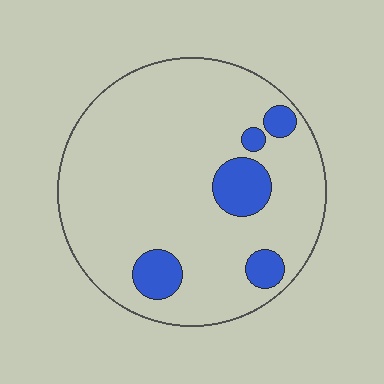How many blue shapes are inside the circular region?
5.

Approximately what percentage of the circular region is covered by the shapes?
Approximately 15%.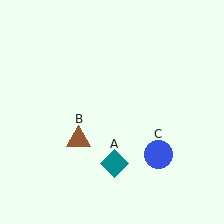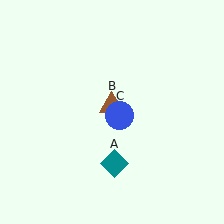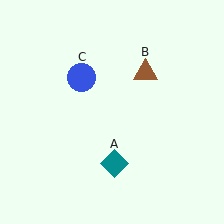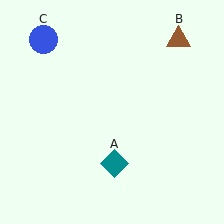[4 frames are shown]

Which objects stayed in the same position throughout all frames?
Teal diamond (object A) remained stationary.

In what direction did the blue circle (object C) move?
The blue circle (object C) moved up and to the left.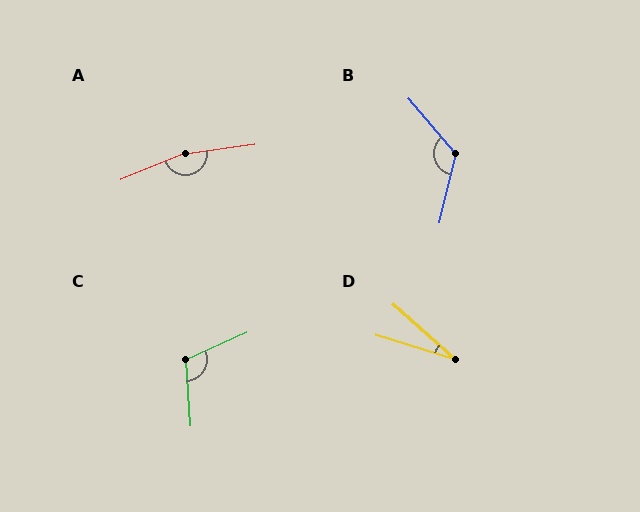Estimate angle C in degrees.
Approximately 111 degrees.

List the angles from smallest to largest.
D (24°), C (111°), B (126°), A (165°).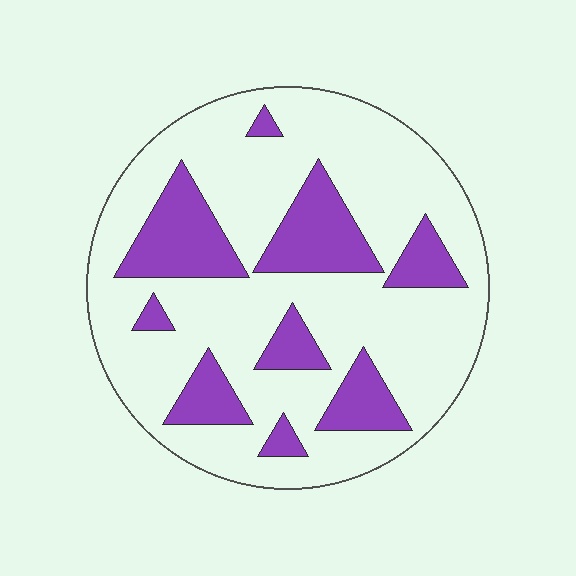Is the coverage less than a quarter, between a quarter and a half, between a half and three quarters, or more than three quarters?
Between a quarter and a half.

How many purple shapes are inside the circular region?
9.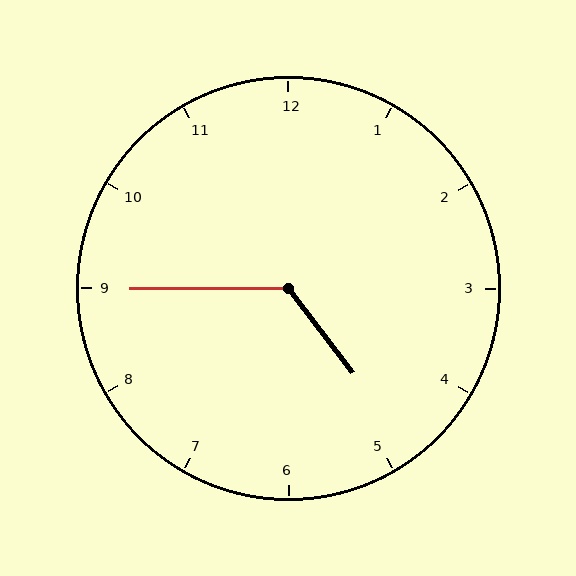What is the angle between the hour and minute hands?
Approximately 128 degrees.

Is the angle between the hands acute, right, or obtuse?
It is obtuse.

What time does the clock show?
4:45.